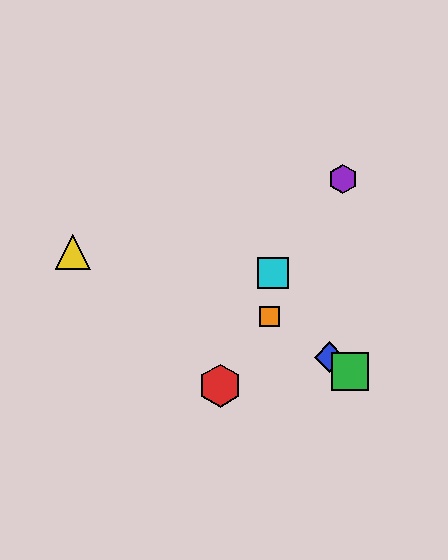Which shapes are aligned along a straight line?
The blue diamond, the green square, the orange square are aligned along a straight line.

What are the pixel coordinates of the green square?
The green square is at (350, 371).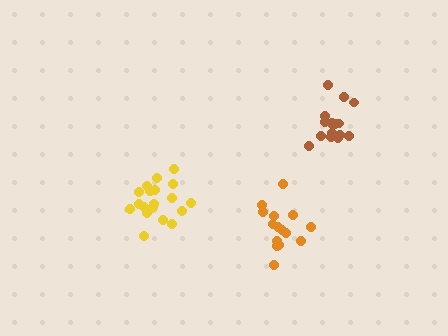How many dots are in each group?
Group 1: 16 dots, Group 2: 20 dots, Group 3: 15 dots (51 total).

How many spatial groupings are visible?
There are 3 spatial groupings.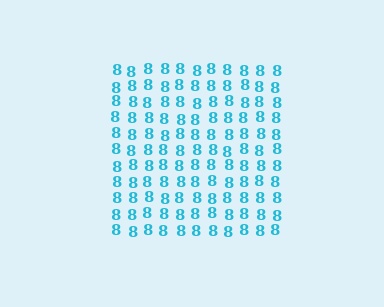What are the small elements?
The small elements are digit 8's.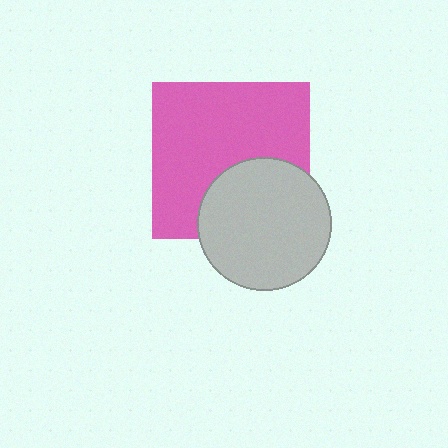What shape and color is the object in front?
The object in front is a light gray circle.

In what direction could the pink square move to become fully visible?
The pink square could move up. That would shift it out from behind the light gray circle entirely.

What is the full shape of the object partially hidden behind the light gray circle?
The partially hidden object is a pink square.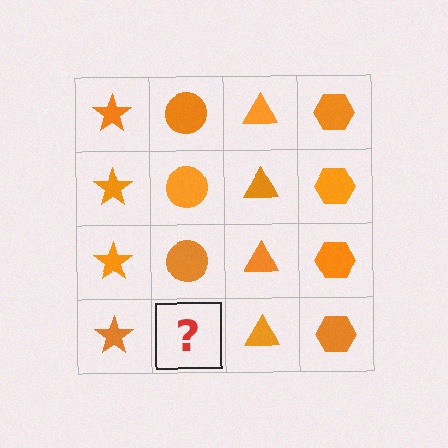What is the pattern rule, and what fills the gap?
The rule is that each column has a consistent shape. The gap should be filled with an orange circle.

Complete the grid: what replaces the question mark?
The question mark should be replaced with an orange circle.